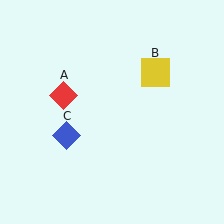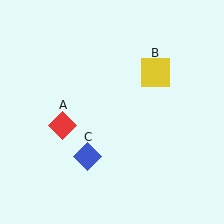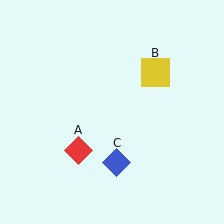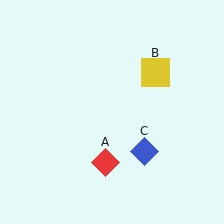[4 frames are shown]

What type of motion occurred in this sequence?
The red diamond (object A), blue diamond (object C) rotated counterclockwise around the center of the scene.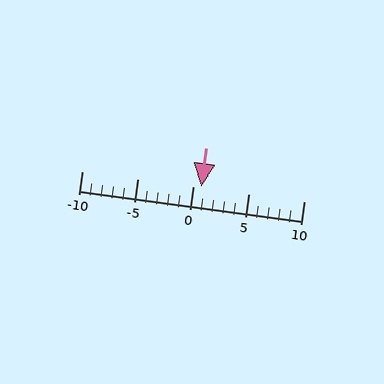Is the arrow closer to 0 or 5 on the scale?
The arrow is closer to 0.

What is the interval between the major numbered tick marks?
The major tick marks are spaced 5 units apart.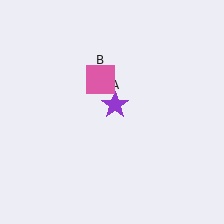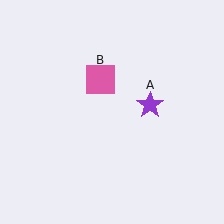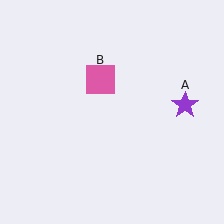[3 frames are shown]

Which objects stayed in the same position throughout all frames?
Pink square (object B) remained stationary.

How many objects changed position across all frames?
1 object changed position: purple star (object A).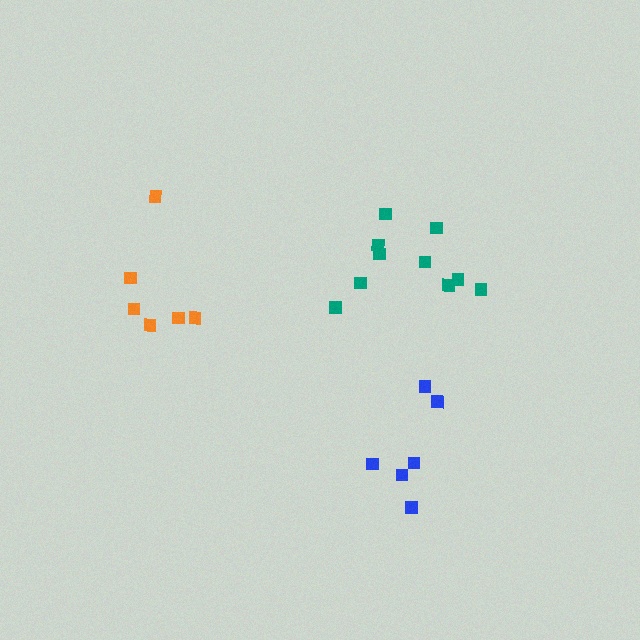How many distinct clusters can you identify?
There are 3 distinct clusters.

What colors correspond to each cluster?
The clusters are colored: orange, teal, blue.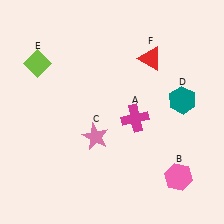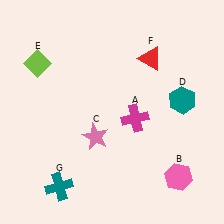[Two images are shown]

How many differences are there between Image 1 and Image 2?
There is 1 difference between the two images.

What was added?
A teal cross (G) was added in Image 2.